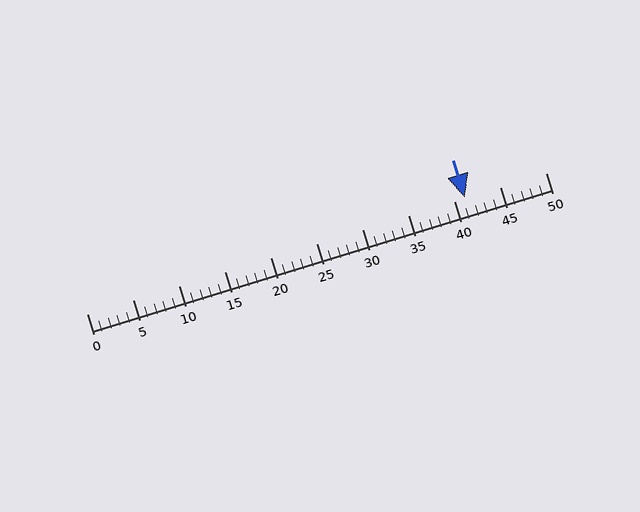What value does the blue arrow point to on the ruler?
The blue arrow points to approximately 41.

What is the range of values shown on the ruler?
The ruler shows values from 0 to 50.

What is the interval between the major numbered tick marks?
The major tick marks are spaced 5 units apart.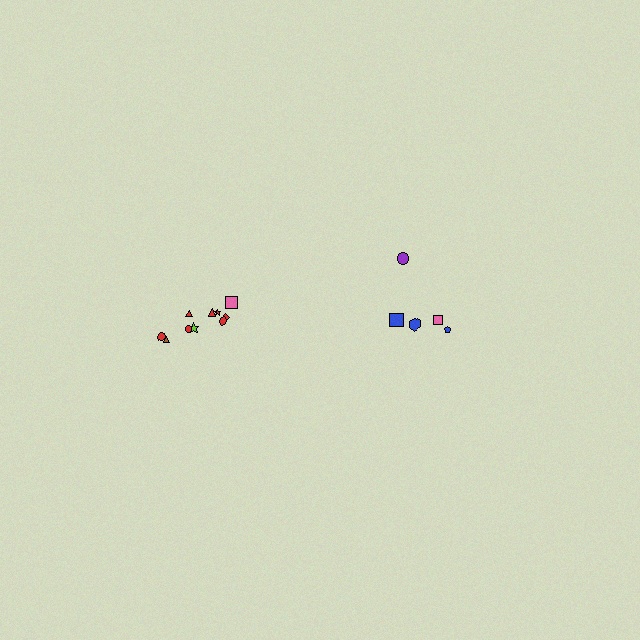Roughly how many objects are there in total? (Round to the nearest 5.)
Roughly 15 objects in total.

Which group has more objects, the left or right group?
The left group.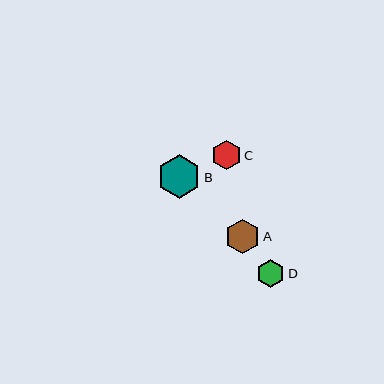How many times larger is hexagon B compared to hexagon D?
Hexagon B is approximately 1.5 times the size of hexagon D.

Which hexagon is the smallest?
Hexagon D is the smallest with a size of approximately 28 pixels.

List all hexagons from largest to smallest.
From largest to smallest: B, A, C, D.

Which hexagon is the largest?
Hexagon B is the largest with a size of approximately 44 pixels.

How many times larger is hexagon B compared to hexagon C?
Hexagon B is approximately 1.5 times the size of hexagon C.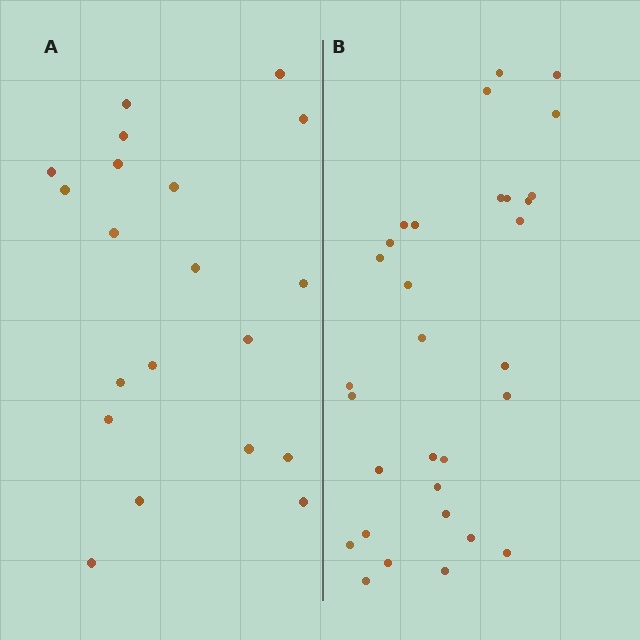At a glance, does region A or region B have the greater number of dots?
Region B (the right region) has more dots.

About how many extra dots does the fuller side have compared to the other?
Region B has roughly 12 or so more dots than region A.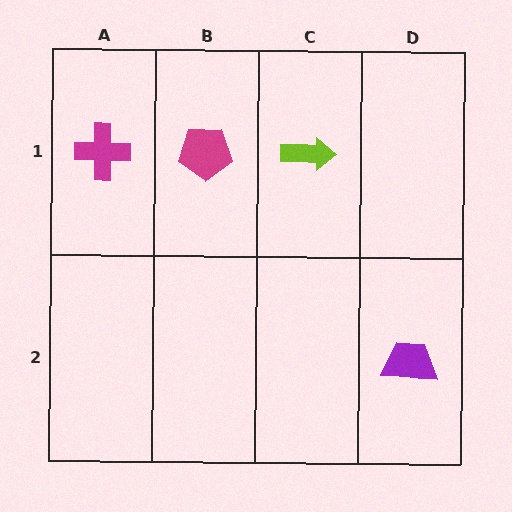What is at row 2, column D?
A purple trapezoid.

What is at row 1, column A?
A magenta cross.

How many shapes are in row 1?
3 shapes.